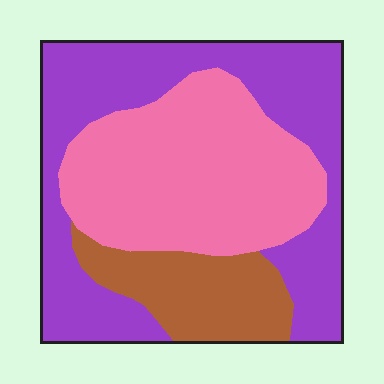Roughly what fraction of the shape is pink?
Pink takes up about two fifths (2/5) of the shape.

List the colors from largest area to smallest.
From largest to smallest: purple, pink, brown.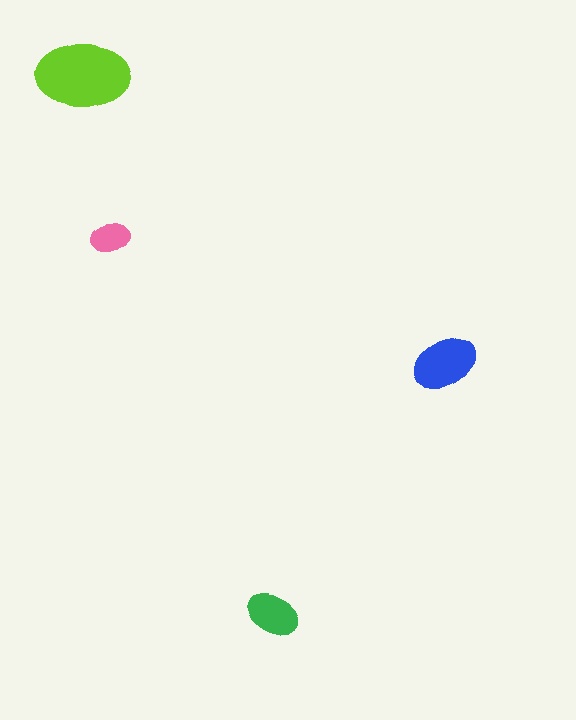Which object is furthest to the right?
The blue ellipse is rightmost.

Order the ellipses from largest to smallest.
the lime one, the blue one, the green one, the pink one.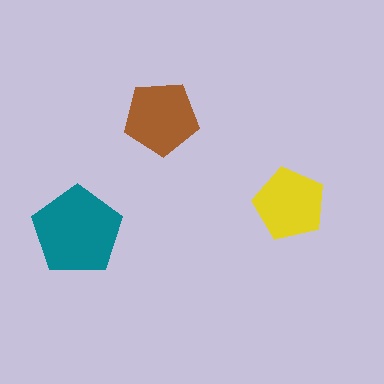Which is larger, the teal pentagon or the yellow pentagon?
The teal one.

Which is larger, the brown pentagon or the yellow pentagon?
The brown one.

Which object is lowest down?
The teal pentagon is bottommost.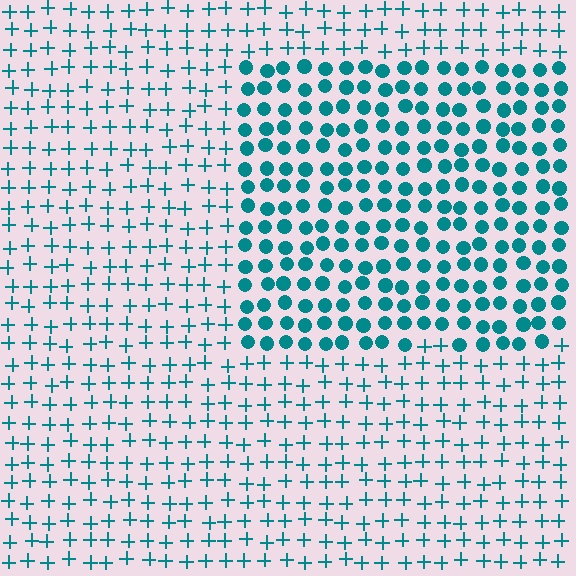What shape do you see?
I see a rectangle.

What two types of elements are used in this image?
The image uses circles inside the rectangle region and plus signs outside it.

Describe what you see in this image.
The image is filled with small teal elements arranged in a uniform grid. A rectangle-shaped region contains circles, while the surrounding area contains plus signs. The boundary is defined purely by the change in element shape.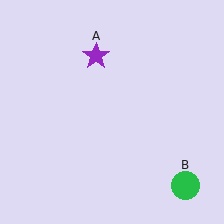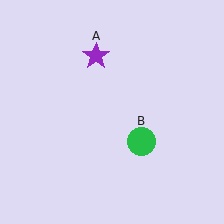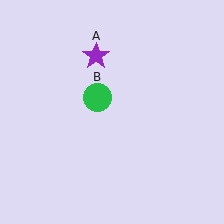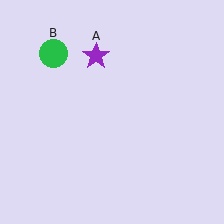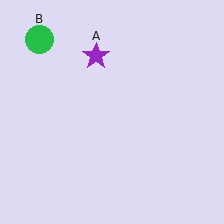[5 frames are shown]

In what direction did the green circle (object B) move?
The green circle (object B) moved up and to the left.